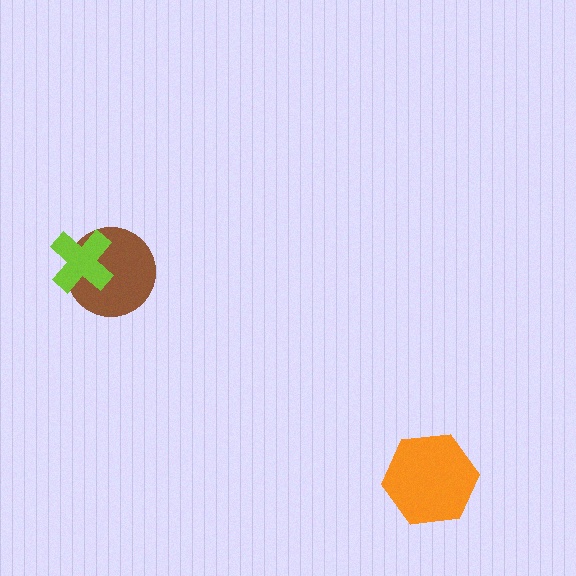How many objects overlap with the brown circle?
1 object overlaps with the brown circle.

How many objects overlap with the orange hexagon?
0 objects overlap with the orange hexagon.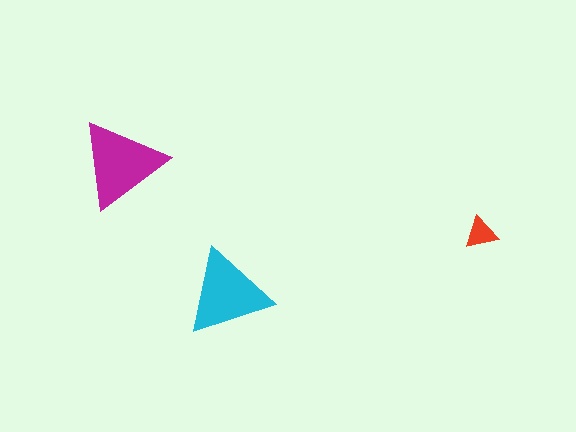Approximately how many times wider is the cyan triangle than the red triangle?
About 2.5 times wider.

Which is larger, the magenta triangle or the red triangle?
The magenta one.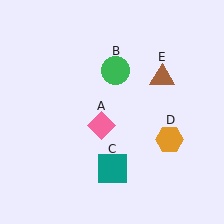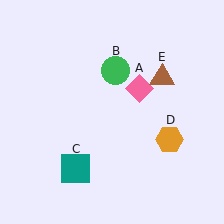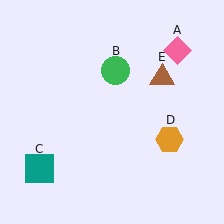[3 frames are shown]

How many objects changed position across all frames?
2 objects changed position: pink diamond (object A), teal square (object C).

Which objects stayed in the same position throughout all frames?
Green circle (object B) and orange hexagon (object D) and brown triangle (object E) remained stationary.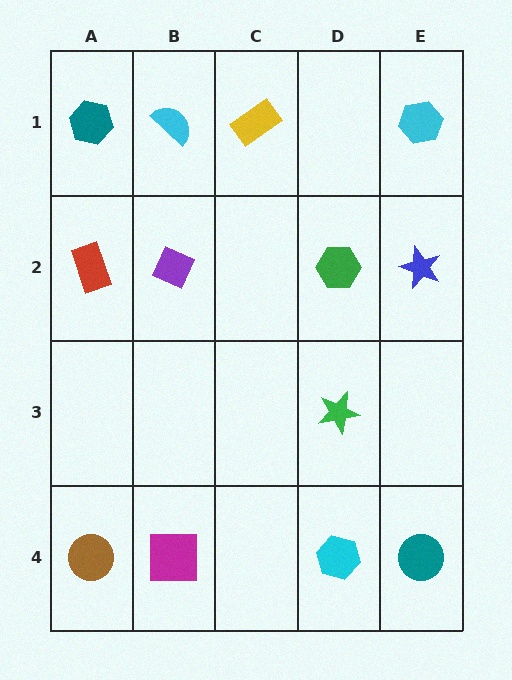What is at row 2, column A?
A red rectangle.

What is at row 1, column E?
A cyan hexagon.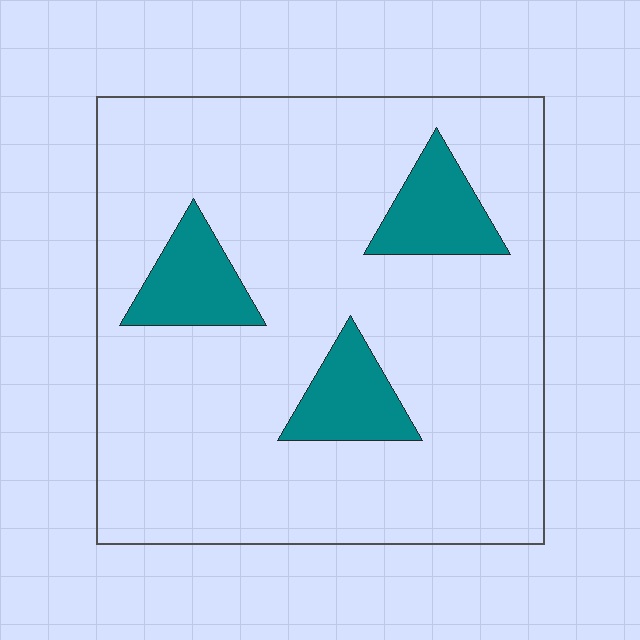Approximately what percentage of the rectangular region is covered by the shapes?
Approximately 15%.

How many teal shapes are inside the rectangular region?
3.